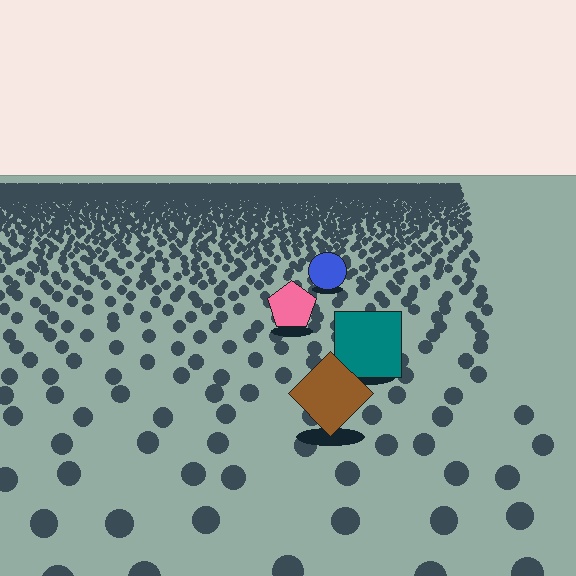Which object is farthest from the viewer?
The blue circle is farthest from the viewer. It appears smaller and the ground texture around it is denser.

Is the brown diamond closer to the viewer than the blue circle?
Yes. The brown diamond is closer — you can tell from the texture gradient: the ground texture is coarser near it.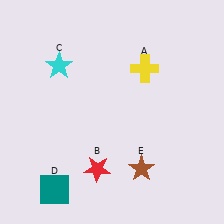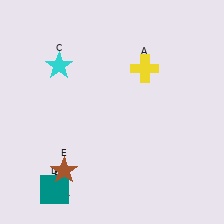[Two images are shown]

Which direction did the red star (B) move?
The red star (B) moved left.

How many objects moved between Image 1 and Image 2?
2 objects moved between the two images.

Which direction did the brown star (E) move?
The brown star (E) moved left.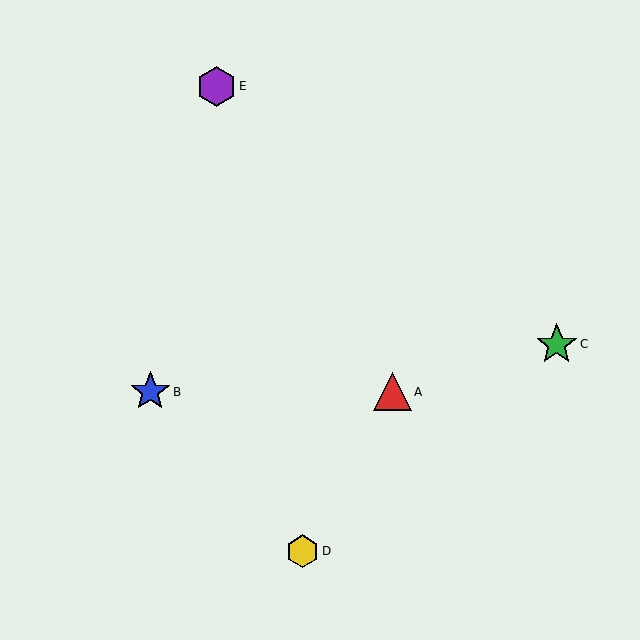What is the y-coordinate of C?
Object C is at y≈344.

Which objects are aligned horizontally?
Objects A, B are aligned horizontally.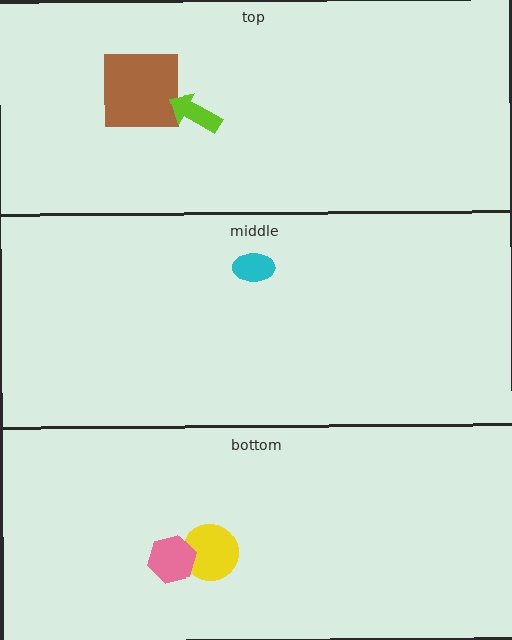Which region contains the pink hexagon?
The bottom region.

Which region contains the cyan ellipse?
The middle region.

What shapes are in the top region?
The brown square, the lime arrow.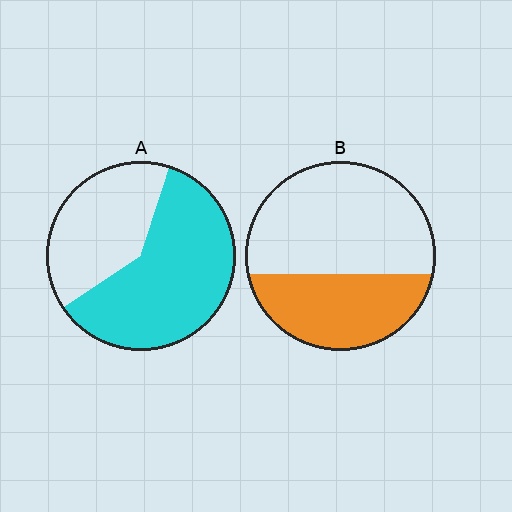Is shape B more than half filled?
No.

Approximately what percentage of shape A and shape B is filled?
A is approximately 60% and B is approximately 40%.